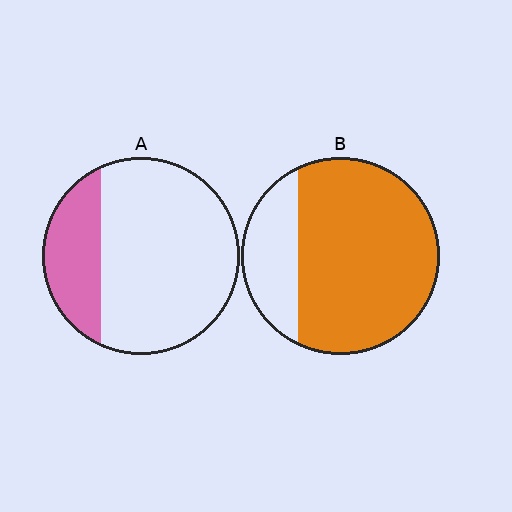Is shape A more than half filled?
No.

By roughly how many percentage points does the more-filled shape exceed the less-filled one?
By roughly 50 percentage points (B over A).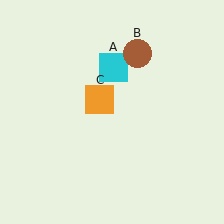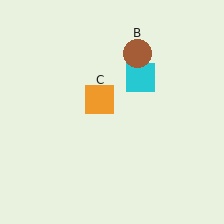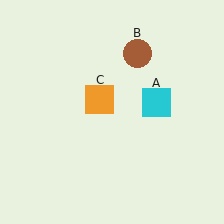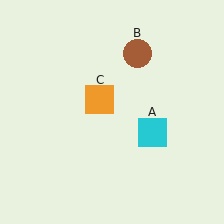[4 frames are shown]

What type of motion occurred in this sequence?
The cyan square (object A) rotated clockwise around the center of the scene.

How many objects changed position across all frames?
1 object changed position: cyan square (object A).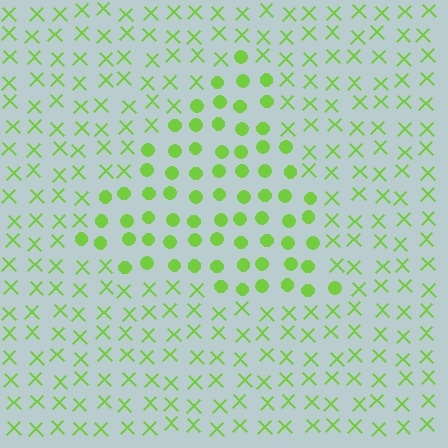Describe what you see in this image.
The image is filled with small lime elements arranged in a uniform grid. A triangle-shaped region contains circles, while the surrounding area contains X marks. The boundary is defined purely by the change in element shape.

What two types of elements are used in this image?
The image uses circles inside the triangle region and X marks outside it.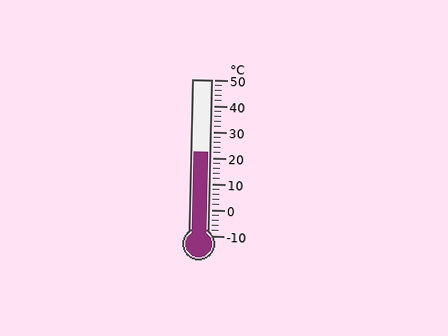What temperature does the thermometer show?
The thermometer shows approximately 22°C.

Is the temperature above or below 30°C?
The temperature is below 30°C.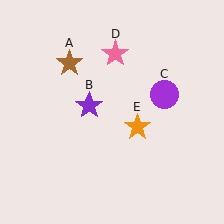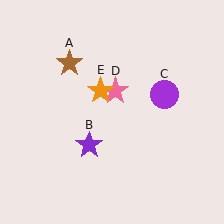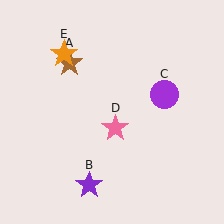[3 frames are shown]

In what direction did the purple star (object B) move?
The purple star (object B) moved down.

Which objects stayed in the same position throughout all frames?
Brown star (object A) and purple circle (object C) remained stationary.